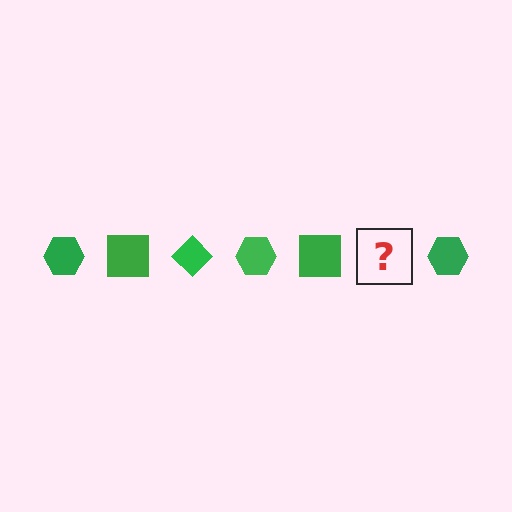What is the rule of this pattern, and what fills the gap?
The rule is that the pattern cycles through hexagon, square, diamond shapes in green. The gap should be filled with a green diamond.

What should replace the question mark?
The question mark should be replaced with a green diamond.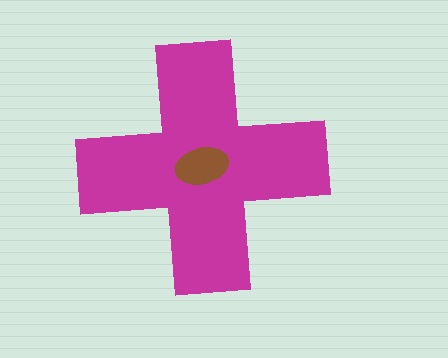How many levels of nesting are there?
2.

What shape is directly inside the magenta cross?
The brown ellipse.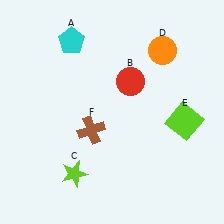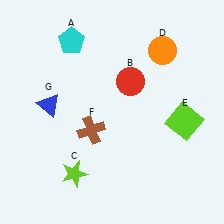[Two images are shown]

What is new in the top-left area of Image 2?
A blue triangle (G) was added in the top-left area of Image 2.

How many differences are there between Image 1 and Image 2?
There is 1 difference between the two images.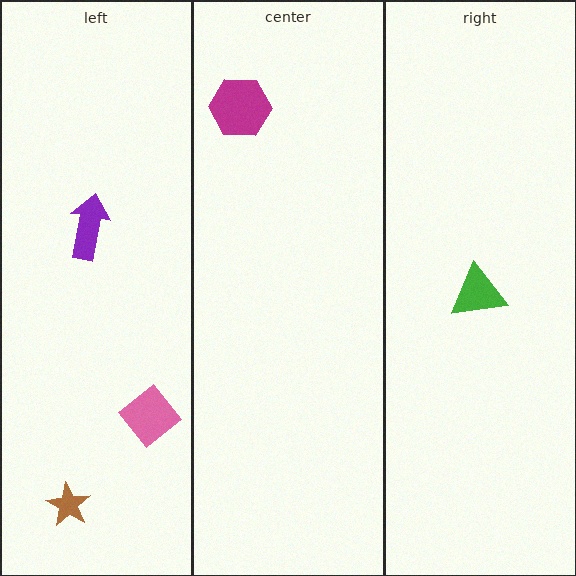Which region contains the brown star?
The left region.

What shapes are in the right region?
The green triangle.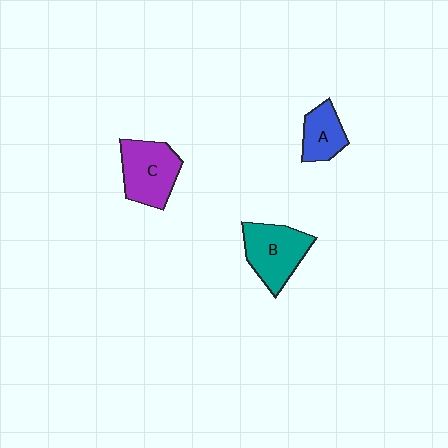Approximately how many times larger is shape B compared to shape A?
Approximately 1.6 times.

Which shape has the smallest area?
Shape A (blue).